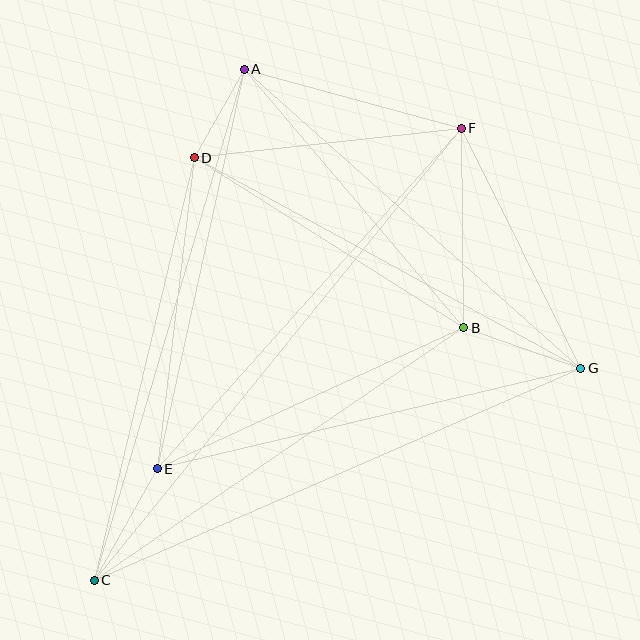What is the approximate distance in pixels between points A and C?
The distance between A and C is approximately 532 pixels.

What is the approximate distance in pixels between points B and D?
The distance between B and D is approximately 318 pixels.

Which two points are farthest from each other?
Points C and F are farthest from each other.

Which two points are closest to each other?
Points A and D are closest to each other.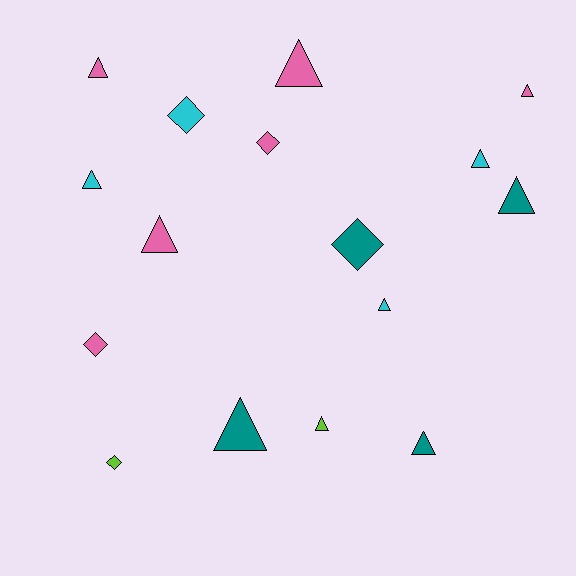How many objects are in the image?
There are 16 objects.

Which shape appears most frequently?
Triangle, with 11 objects.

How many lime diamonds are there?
There is 1 lime diamond.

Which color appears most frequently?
Pink, with 6 objects.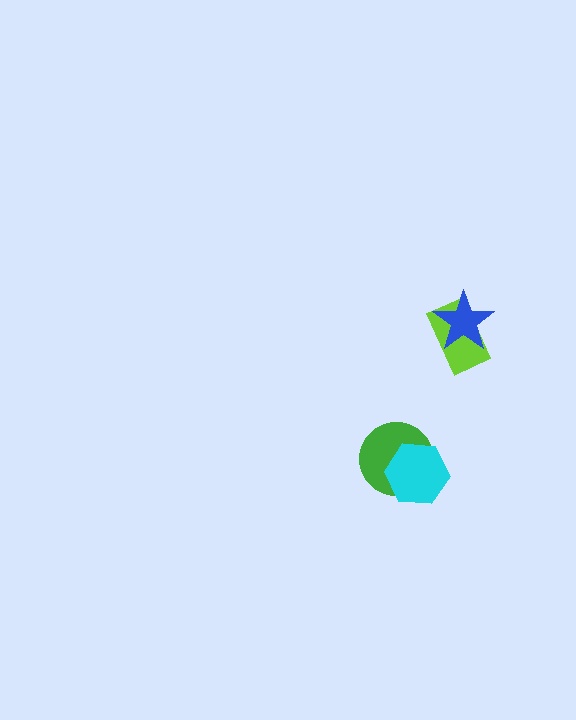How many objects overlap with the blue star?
1 object overlaps with the blue star.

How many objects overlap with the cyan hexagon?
1 object overlaps with the cyan hexagon.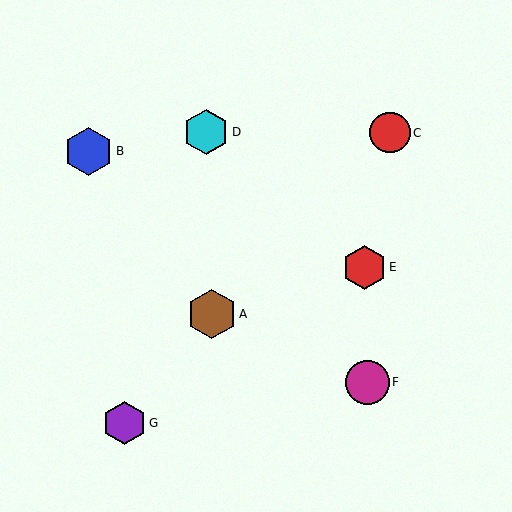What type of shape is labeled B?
Shape B is a blue hexagon.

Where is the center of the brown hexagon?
The center of the brown hexagon is at (212, 314).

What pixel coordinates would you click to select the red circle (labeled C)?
Click at (390, 133) to select the red circle C.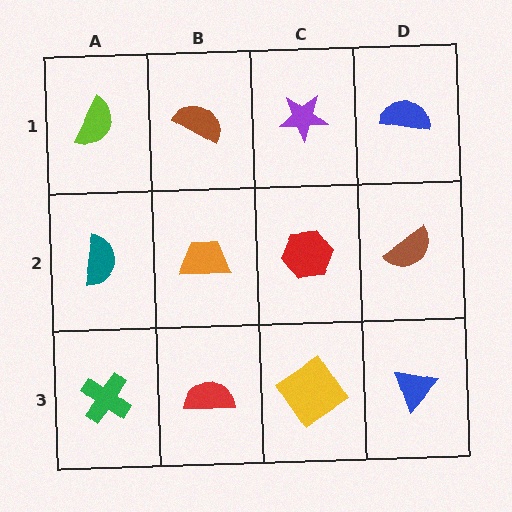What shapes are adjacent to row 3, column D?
A brown semicircle (row 2, column D), a yellow diamond (row 3, column C).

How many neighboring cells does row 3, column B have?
3.